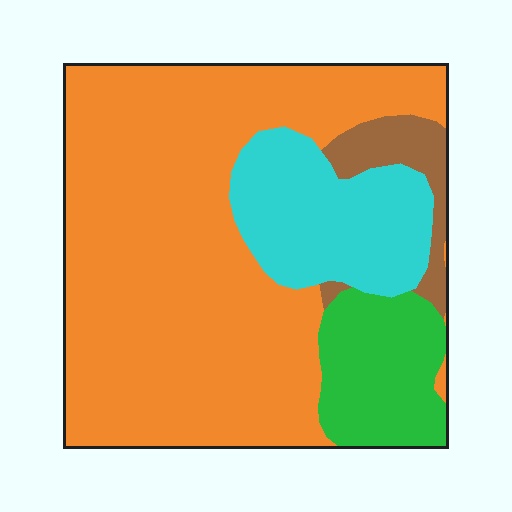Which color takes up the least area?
Brown, at roughly 5%.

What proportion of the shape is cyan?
Cyan covers roughly 15% of the shape.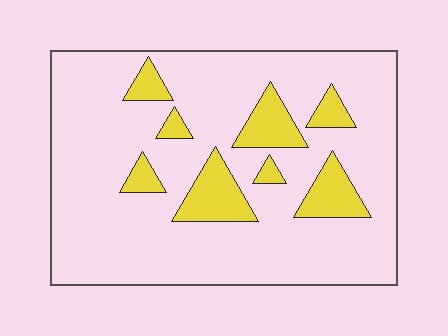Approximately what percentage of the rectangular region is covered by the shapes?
Approximately 15%.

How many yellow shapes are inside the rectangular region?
8.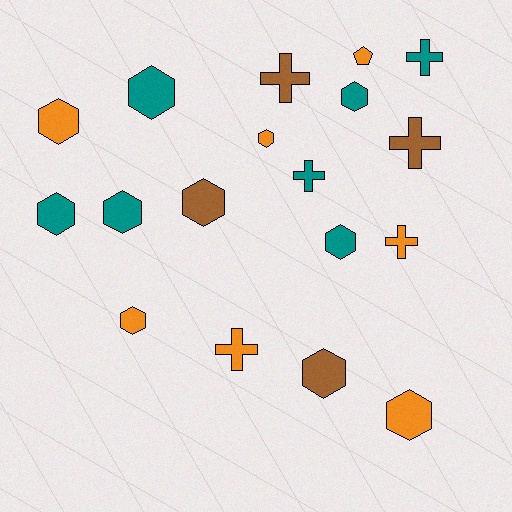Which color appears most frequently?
Orange, with 7 objects.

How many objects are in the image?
There are 18 objects.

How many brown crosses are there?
There are 2 brown crosses.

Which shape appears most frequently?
Hexagon, with 11 objects.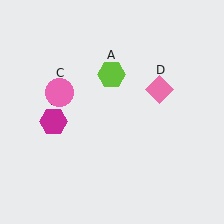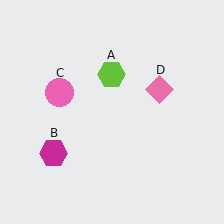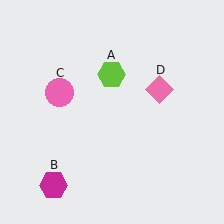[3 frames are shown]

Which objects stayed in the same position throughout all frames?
Lime hexagon (object A) and pink circle (object C) and pink diamond (object D) remained stationary.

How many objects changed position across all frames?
1 object changed position: magenta hexagon (object B).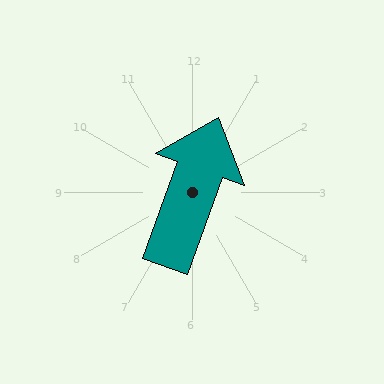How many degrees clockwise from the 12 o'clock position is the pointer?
Approximately 20 degrees.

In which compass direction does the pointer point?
North.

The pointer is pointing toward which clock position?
Roughly 1 o'clock.